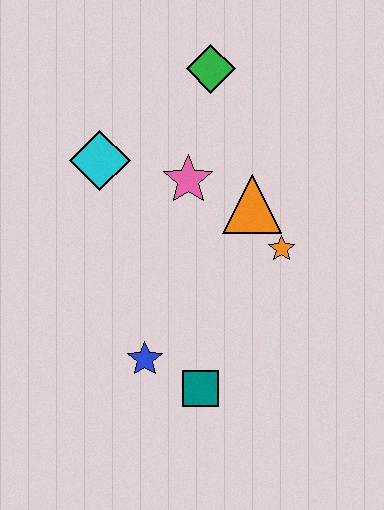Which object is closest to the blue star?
The teal square is closest to the blue star.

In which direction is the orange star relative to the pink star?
The orange star is to the right of the pink star.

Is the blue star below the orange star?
Yes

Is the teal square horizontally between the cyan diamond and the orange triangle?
Yes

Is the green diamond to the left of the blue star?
No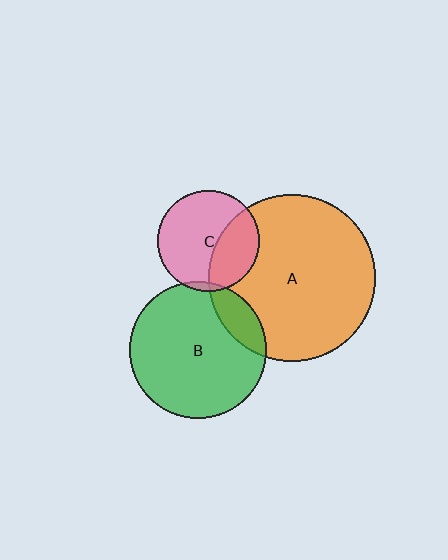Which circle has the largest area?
Circle A (orange).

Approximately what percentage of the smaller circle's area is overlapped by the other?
Approximately 15%.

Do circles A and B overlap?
Yes.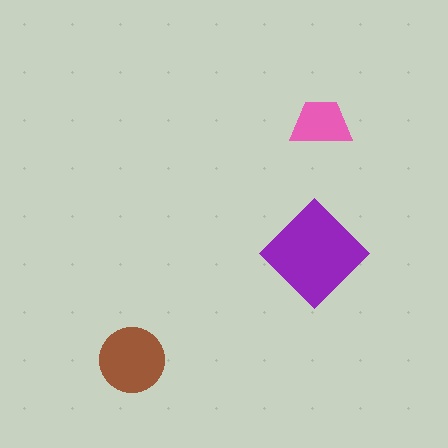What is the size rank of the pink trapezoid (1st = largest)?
3rd.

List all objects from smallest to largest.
The pink trapezoid, the brown circle, the purple diamond.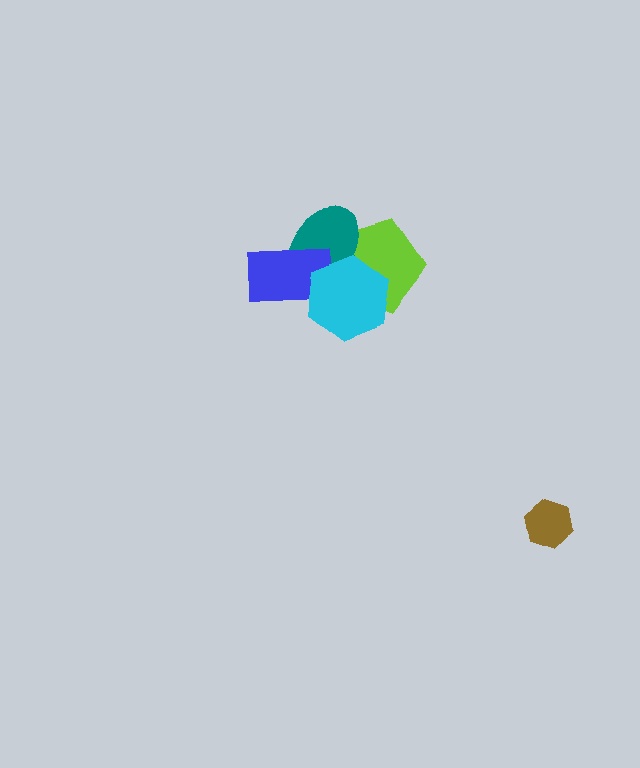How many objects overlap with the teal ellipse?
3 objects overlap with the teal ellipse.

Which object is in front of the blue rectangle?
The cyan hexagon is in front of the blue rectangle.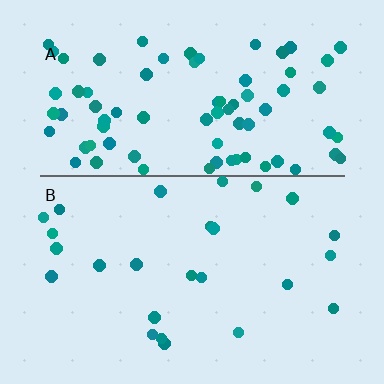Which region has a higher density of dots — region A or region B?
A (the top).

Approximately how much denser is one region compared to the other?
Approximately 3.1× — region A over region B.